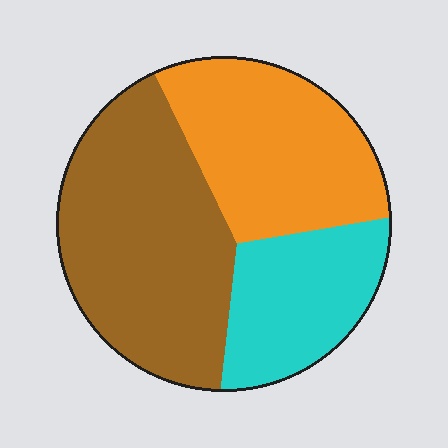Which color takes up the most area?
Brown, at roughly 45%.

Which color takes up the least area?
Cyan, at roughly 25%.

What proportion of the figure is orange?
Orange covers roughly 35% of the figure.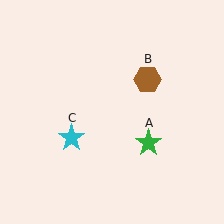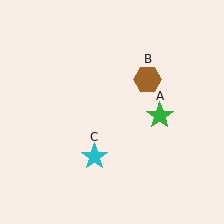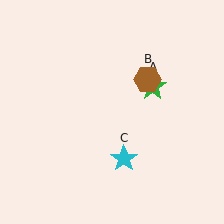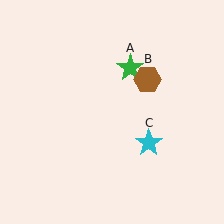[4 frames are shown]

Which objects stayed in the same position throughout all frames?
Brown hexagon (object B) remained stationary.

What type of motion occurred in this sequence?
The green star (object A), cyan star (object C) rotated counterclockwise around the center of the scene.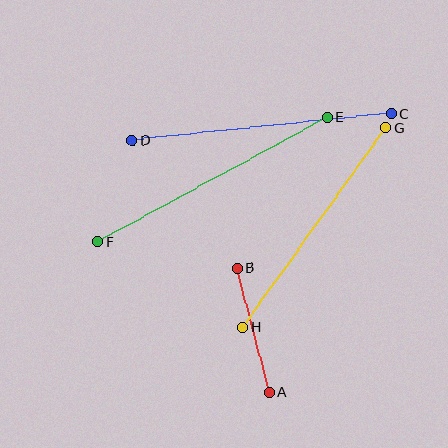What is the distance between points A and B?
The distance is approximately 129 pixels.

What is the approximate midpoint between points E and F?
The midpoint is at approximately (213, 180) pixels.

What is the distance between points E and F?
The distance is approximately 261 pixels.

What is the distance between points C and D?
The distance is approximately 260 pixels.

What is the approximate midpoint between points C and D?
The midpoint is at approximately (262, 127) pixels.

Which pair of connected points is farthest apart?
Points E and F are farthest apart.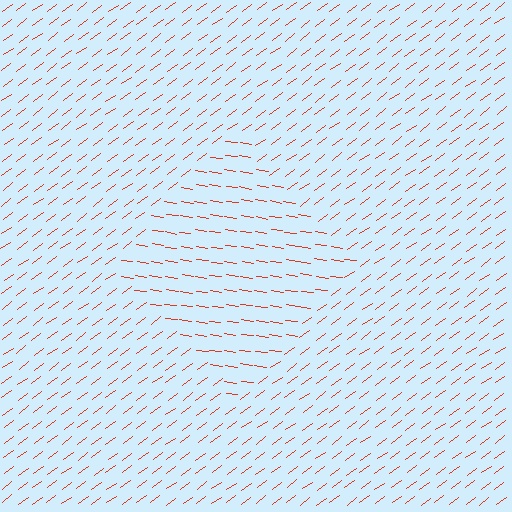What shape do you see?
I see a diamond.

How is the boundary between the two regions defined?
The boundary is defined purely by a change in line orientation (approximately 45 degrees difference). All lines are the same color and thickness.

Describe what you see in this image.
The image is filled with small red line segments. A diamond region in the image has lines oriented differently from the surrounding lines, creating a visible texture boundary.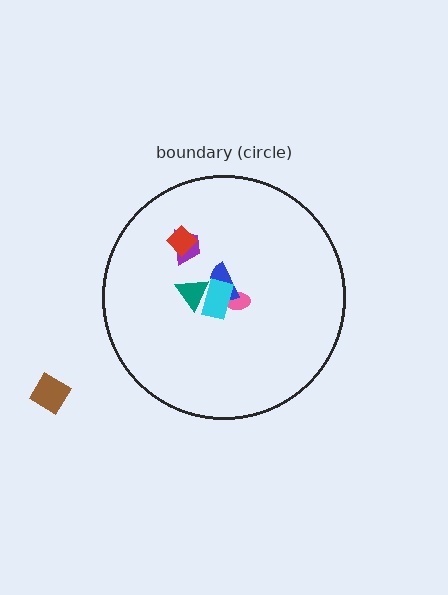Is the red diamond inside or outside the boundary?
Inside.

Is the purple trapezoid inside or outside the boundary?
Inside.